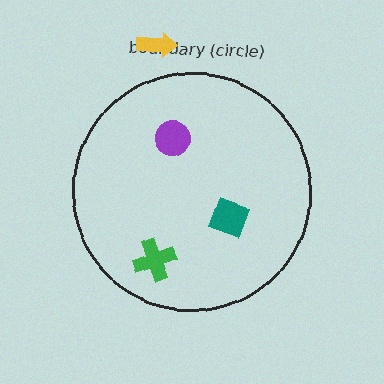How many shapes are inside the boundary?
3 inside, 1 outside.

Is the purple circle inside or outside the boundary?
Inside.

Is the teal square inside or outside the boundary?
Inside.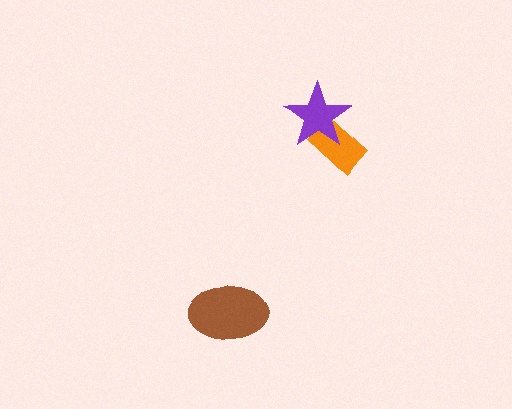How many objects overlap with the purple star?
1 object overlaps with the purple star.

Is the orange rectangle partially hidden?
Yes, it is partially covered by another shape.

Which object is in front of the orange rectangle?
The purple star is in front of the orange rectangle.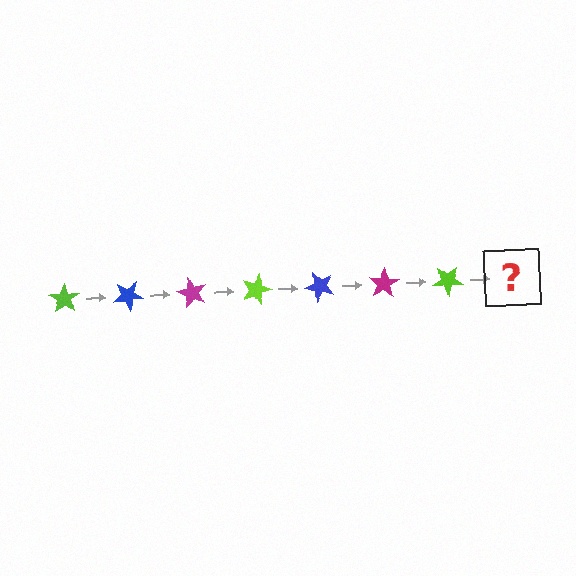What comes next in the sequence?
The next element should be a blue star, rotated 210 degrees from the start.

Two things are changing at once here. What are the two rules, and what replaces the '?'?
The two rules are that it rotates 30 degrees each step and the color cycles through lime, blue, and magenta. The '?' should be a blue star, rotated 210 degrees from the start.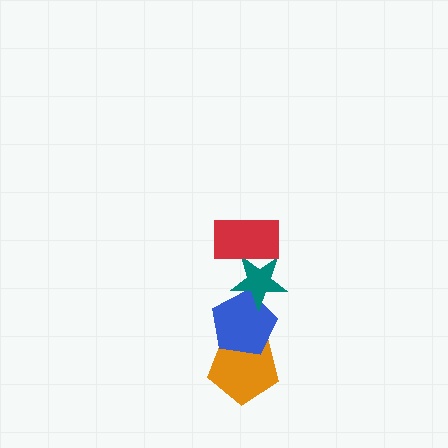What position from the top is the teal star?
The teal star is 2nd from the top.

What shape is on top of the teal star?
The red rectangle is on top of the teal star.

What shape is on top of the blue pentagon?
The teal star is on top of the blue pentagon.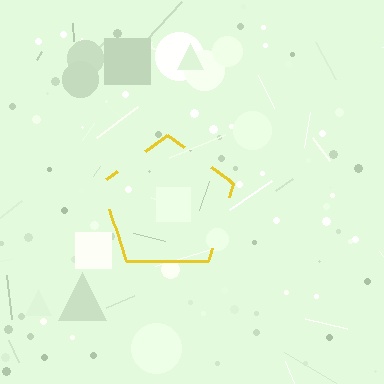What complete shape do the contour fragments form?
The contour fragments form a pentagon.